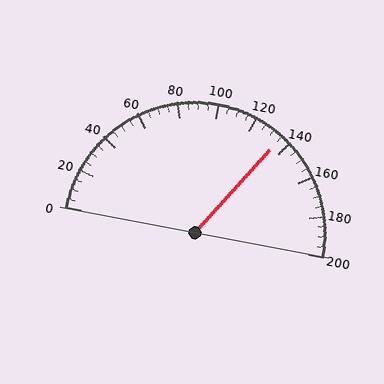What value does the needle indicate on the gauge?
The needle indicates approximately 135.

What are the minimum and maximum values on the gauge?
The gauge ranges from 0 to 200.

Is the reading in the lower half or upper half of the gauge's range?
The reading is in the upper half of the range (0 to 200).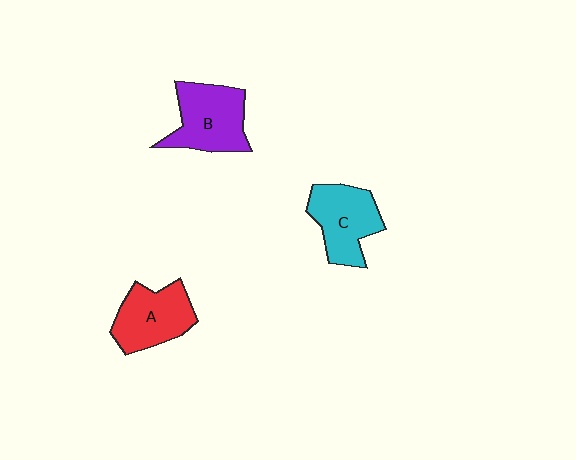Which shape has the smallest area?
Shape A (red).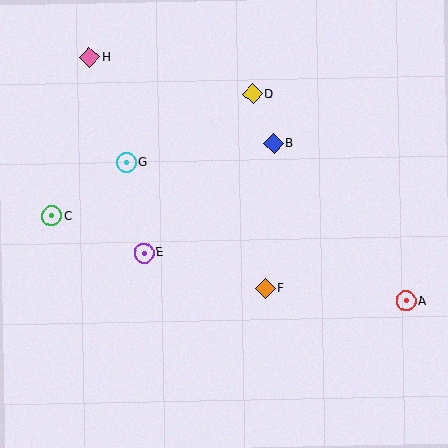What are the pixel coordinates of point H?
Point H is at (89, 58).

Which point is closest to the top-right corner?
Point D is closest to the top-right corner.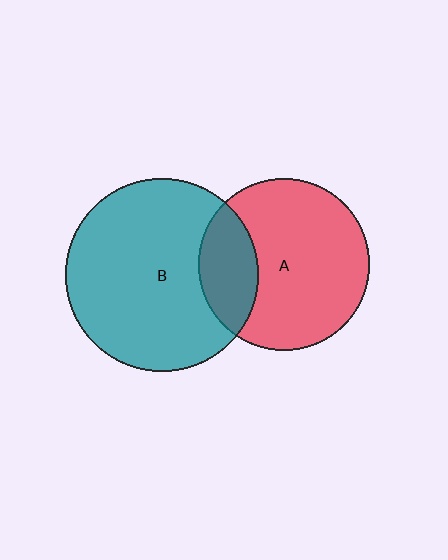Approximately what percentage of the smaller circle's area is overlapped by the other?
Approximately 25%.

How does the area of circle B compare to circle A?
Approximately 1.3 times.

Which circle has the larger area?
Circle B (teal).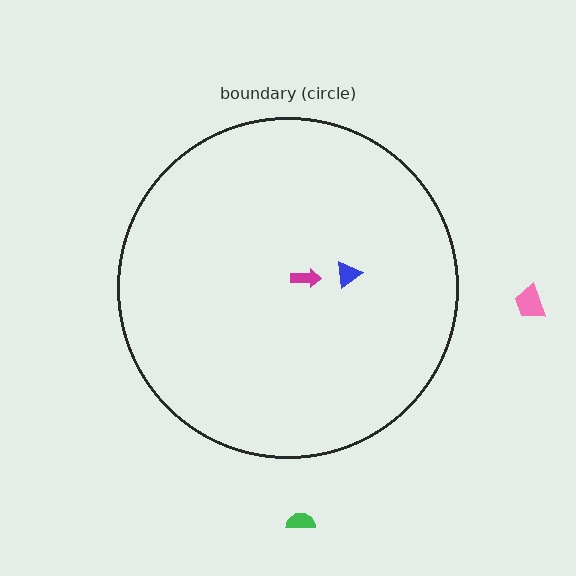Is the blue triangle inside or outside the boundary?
Inside.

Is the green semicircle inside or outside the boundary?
Outside.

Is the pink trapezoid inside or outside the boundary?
Outside.